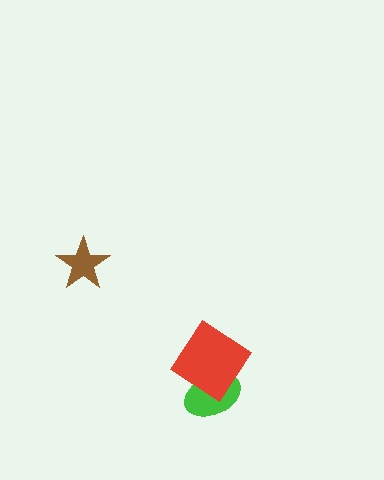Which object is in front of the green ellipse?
The red diamond is in front of the green ellipse.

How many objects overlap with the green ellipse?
1 object overlaps with the green ellipse.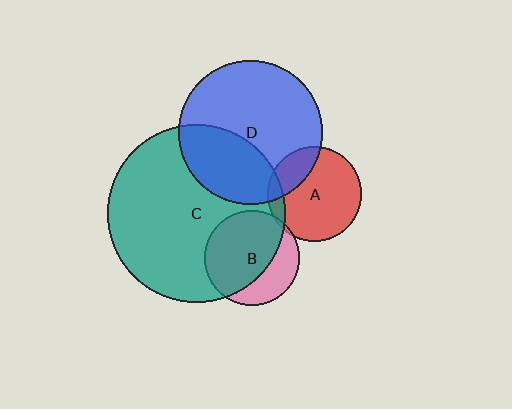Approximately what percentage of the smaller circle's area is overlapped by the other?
Approximately 35%.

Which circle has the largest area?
Circle C (teal).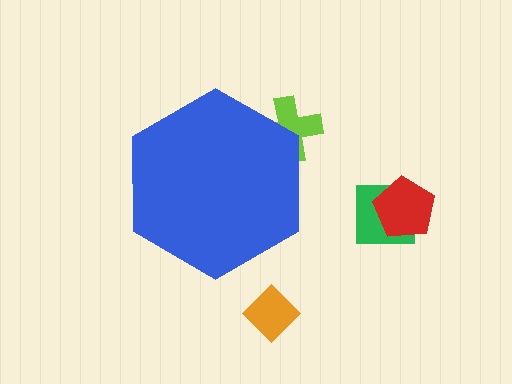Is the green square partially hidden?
No, the green square is fully visible.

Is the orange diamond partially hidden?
No, the orange diamond is fully visible.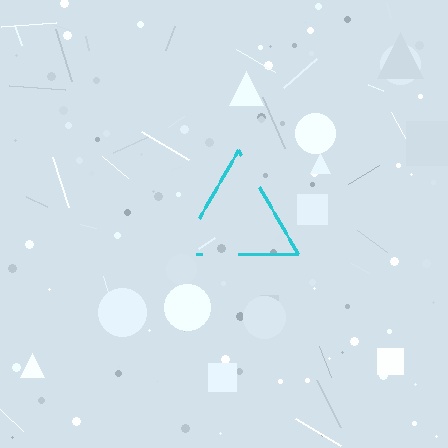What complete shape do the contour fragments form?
The contour fragments form a triangle.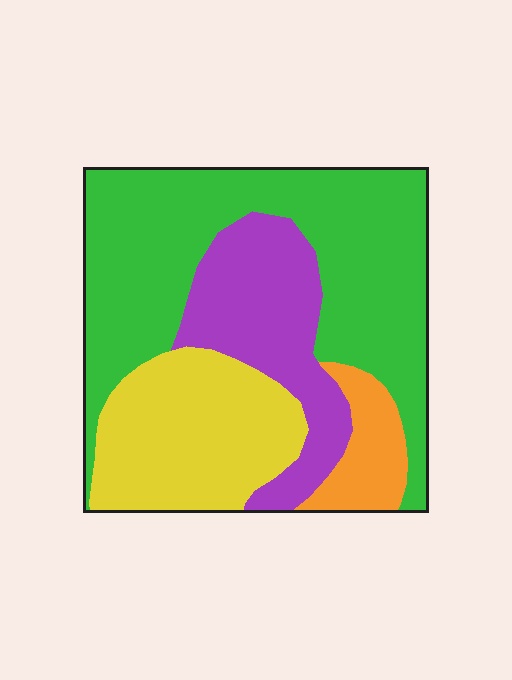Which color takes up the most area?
Green, at roughly 50%.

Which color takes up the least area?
Orange, at roughly 10%.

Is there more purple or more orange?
Purple.